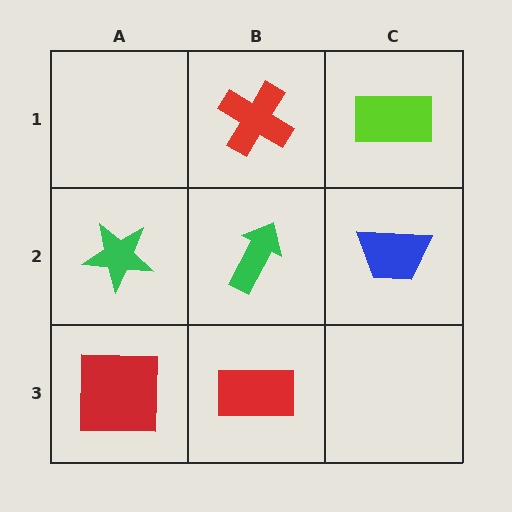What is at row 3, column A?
A red square.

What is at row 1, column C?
A lime rectangle.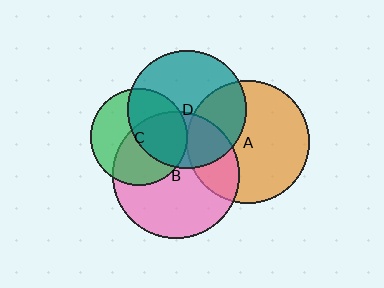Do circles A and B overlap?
Yes.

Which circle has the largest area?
Circle B (pink).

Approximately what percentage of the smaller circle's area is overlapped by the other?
Approximately 25%.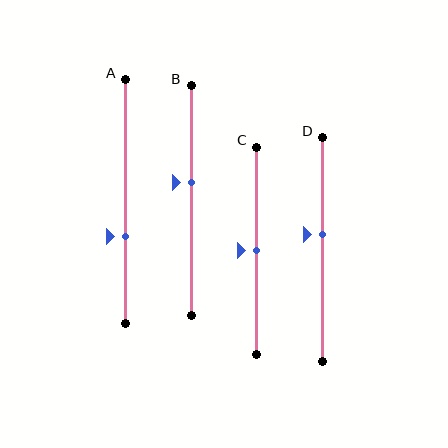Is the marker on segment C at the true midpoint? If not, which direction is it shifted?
Yes, the marker on segment C is at the true midpoint.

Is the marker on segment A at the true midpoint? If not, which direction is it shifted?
No, the marker on segment A is shifted downward by about 14% of the segment length.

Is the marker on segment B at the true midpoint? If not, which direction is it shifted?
No, the marker on segment B is shifted upward by about 8% of the segment length.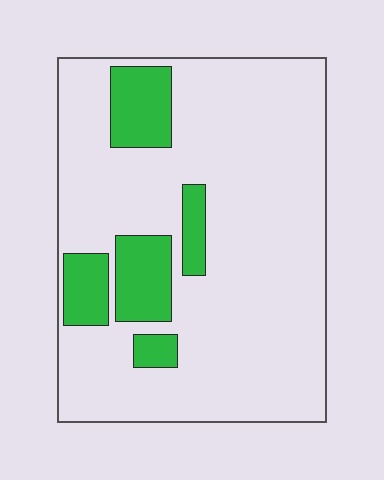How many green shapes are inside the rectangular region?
5.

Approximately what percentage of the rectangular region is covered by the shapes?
Approximately 15%.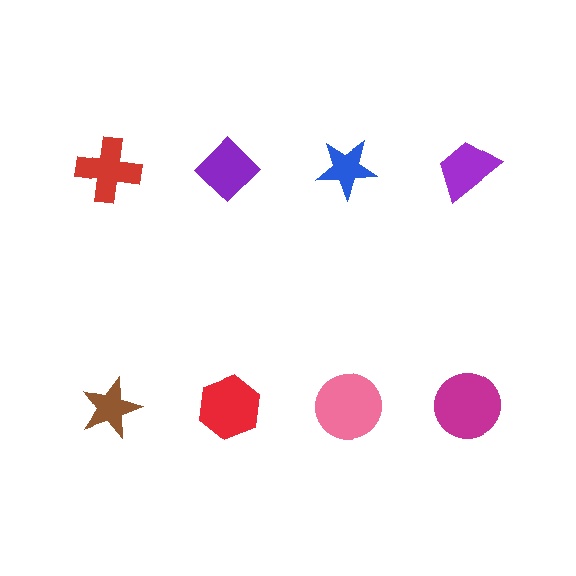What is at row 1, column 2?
A purple diamond.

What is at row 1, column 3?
A blue star.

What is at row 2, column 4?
A magenta circle.